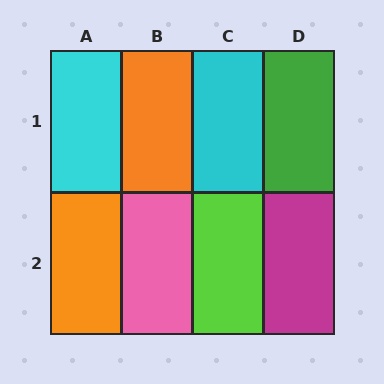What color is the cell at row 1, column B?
Orange.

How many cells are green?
1 cell is green.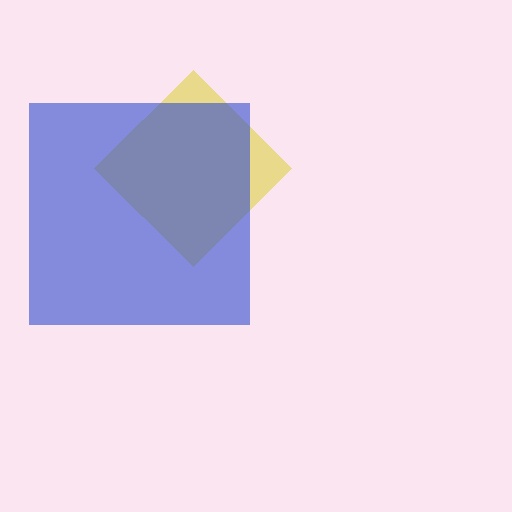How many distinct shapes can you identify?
There are 2 distinct shapes: a yellow diamond, a blue square.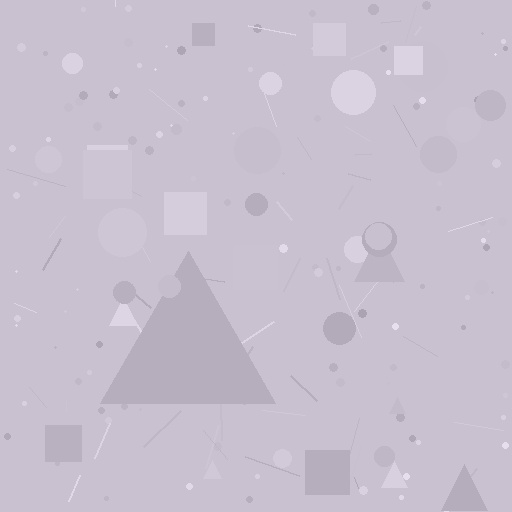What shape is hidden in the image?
A triangle is hidden in the image.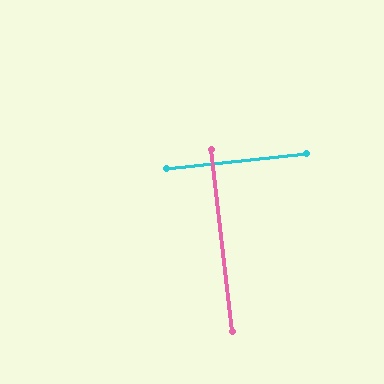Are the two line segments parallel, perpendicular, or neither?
Perpendicular — they meet at approximately 90°.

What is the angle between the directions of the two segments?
Approximately 90 degrees.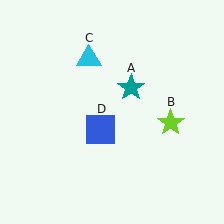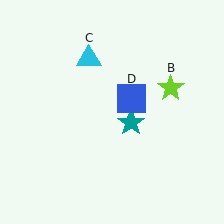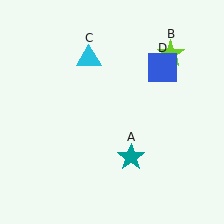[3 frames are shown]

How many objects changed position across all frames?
3 objects changed position: teal star (object A), lime star (object B), blue square (object D).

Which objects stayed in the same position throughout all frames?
Cyan triangle (object C) remained stationary.